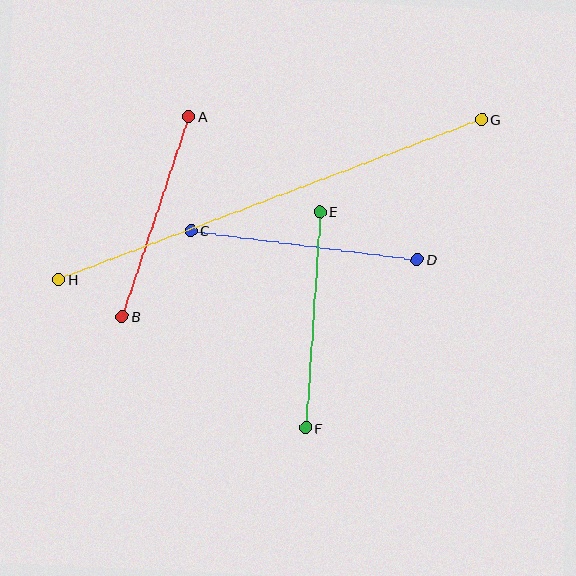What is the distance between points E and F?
The distance is approximately 216 pixels.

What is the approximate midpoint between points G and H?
The midpoint is at approximately (270, 199) pixels.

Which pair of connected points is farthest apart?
Points G and H are farthest apart.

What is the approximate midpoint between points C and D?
The midpoint is at approximately (304, 245) pixels.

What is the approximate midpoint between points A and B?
The midpoint is at approximately (156, 217) pixels.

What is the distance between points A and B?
The distance is approximately 211 pixels.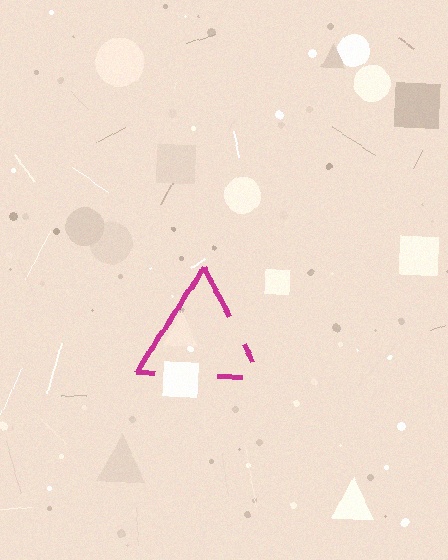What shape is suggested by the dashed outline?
The dashed outline suggests a triangle.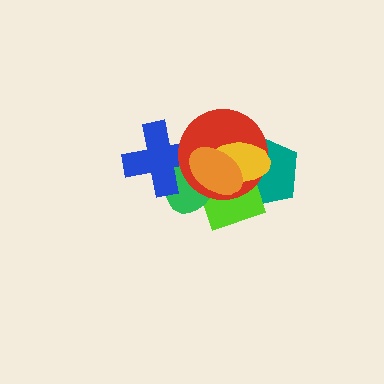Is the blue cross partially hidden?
Yes, it is partially covered by another shape.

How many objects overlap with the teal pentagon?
4 objects overlap with the teal pentagon.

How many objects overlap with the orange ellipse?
6 objects overlap with the orange ellipse.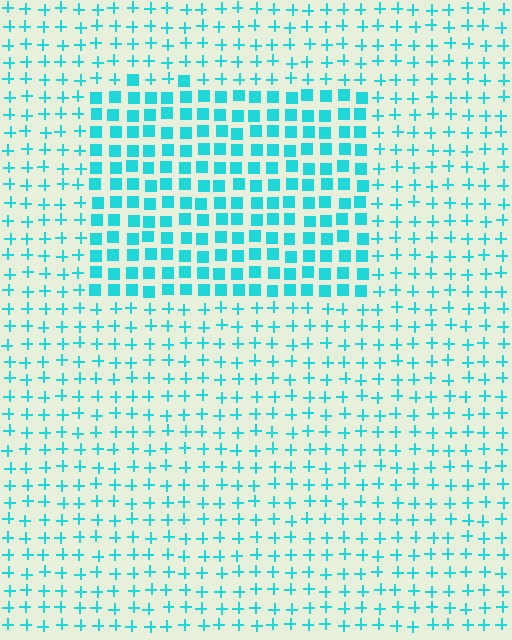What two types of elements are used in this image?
The image uses squares inside the rectangle region and plus signs outside it.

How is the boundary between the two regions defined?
The boundary is defined by a change in element shape: squares inside vs. plus signs outside. All elements share the same color and spacing.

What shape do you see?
I see a rectangle.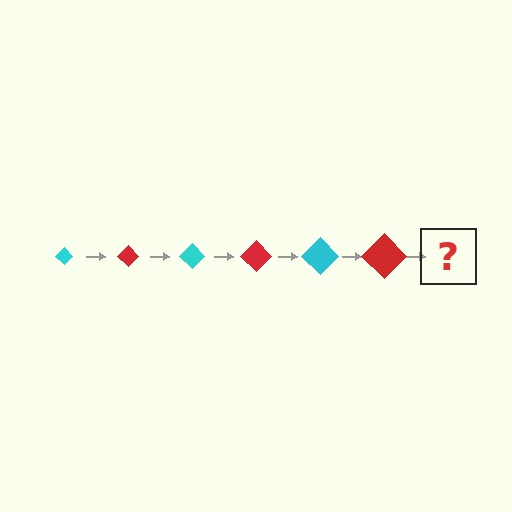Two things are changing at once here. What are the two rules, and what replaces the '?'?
The two rules are that the diamond grows larger each step and the color cycles through cyan and red. The '?' should be a cyan diamond, larger than the previous one.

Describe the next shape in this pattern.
It should be a cyan diamond, larger than the previous one.